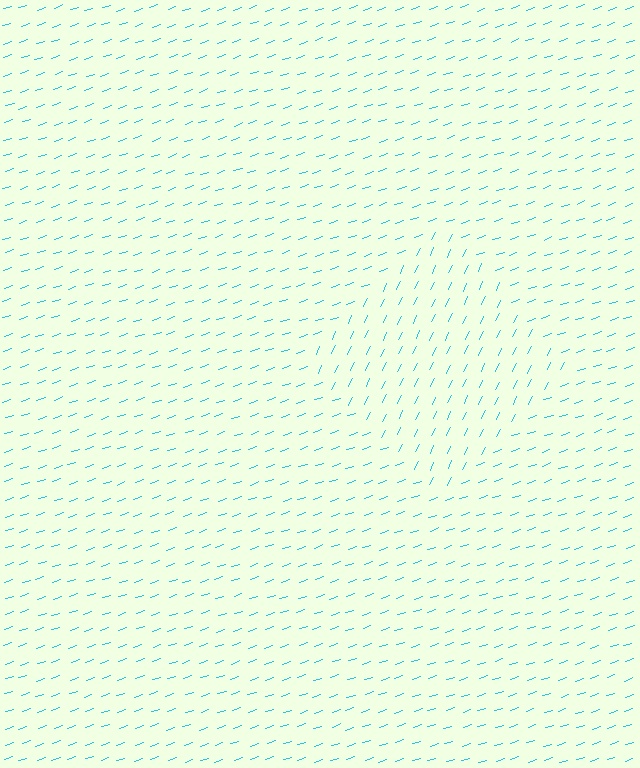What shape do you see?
I see a diamond.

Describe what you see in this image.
The image is filled with small cyan line segments. A diamond region in the image has lines oriented differently from the surrounding lines, creating a visible texture boundary.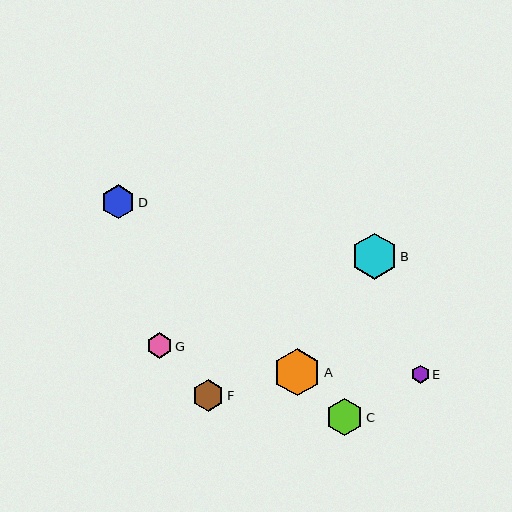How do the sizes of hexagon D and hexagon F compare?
Hexagon D and hexagon F are approximately the same size.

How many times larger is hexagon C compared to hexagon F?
Hexagon C is approximately 1.2 times the size of hexagon F.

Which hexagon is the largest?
Hexagon A is the largest with a size of approximately 47 pixels.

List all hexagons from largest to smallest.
From largest to smallest: A, B, C, D, F, G, E.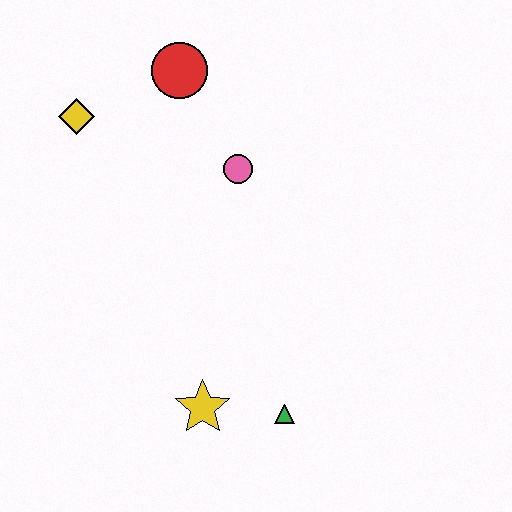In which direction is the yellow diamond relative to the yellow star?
The yellow diamond is above the yellow star.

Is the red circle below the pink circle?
No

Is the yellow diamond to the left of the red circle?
Yes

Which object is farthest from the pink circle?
The green triangle is farthest from the pink circle.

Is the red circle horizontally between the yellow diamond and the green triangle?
Yes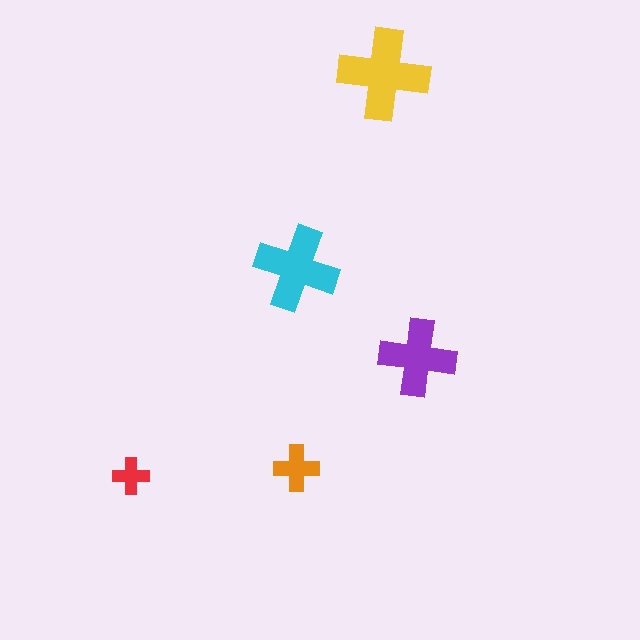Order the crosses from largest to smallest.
the yellow one, the cyan one, the purple one, the orange one, the red one.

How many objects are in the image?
There are 5 objects in the image.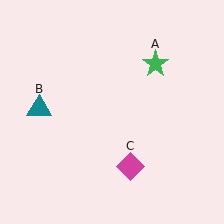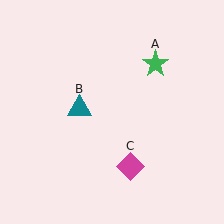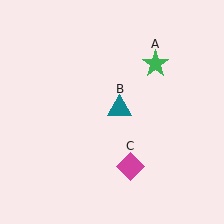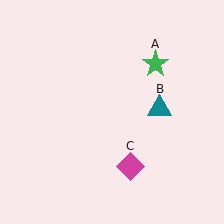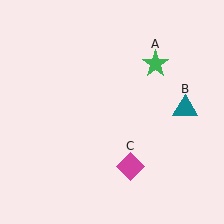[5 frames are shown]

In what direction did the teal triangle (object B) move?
The teal triangle (object B) moved right.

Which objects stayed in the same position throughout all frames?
Green star (object A) and magenta diamond (object C) remained stationary.